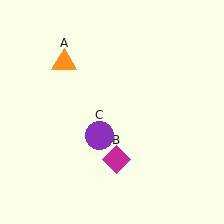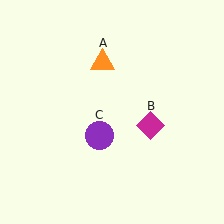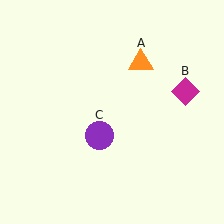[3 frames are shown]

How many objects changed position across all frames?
2 objects changed position: orange triangle (object A), magenta diamond (object B).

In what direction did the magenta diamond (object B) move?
The magenta diamond (object B) moved up and to the right.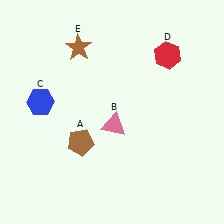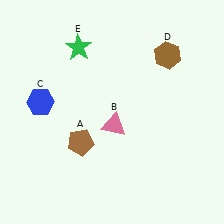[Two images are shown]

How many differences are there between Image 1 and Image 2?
There are 2 differences between the two images.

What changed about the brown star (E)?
In Image 1, E is brown. In Image 2, it changed to green.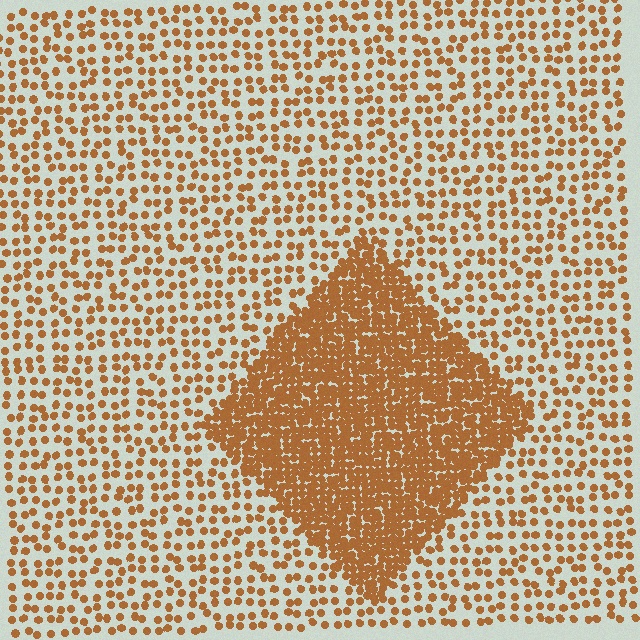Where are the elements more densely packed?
The elements are more densely packed inside the diamond boundary.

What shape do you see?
I see a diamond.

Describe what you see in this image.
The image contains small brown elements arranged at two different densities. A diamond-shaped region is visible where the elements are more densely packed than the surrounding area.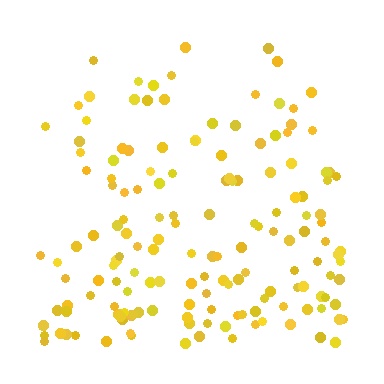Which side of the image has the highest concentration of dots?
The bottom.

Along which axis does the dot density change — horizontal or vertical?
Vertical.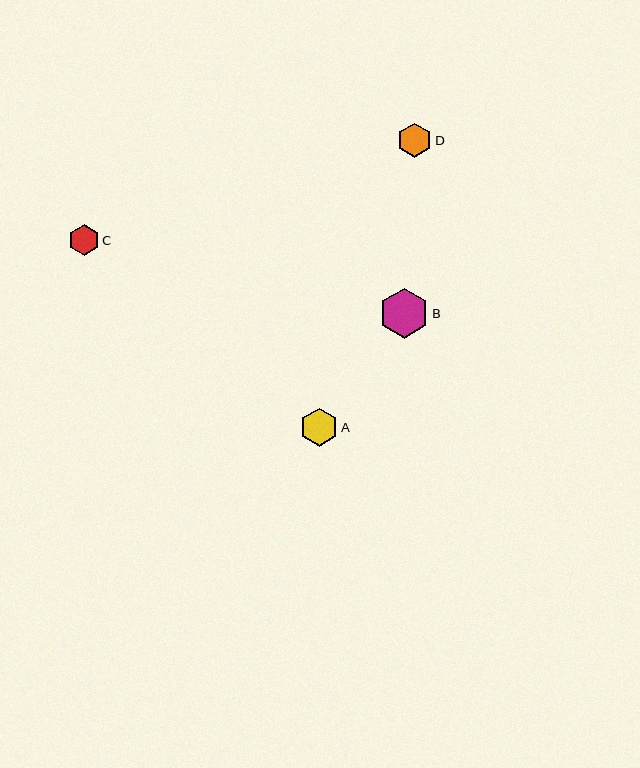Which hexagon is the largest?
Hexagon B is the largest with a size of approximately 50 pixels.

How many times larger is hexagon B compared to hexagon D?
Hexagon B is approximately 1.5 times the size of hexagon D.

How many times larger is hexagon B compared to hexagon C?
Hexagon B is approximately 1.7 times the size of hexagon C.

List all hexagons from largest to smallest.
From largest to smallest: B, A, D, C.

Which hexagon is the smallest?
Hexagon C is the smallest with a size of approximately 30 pixels.